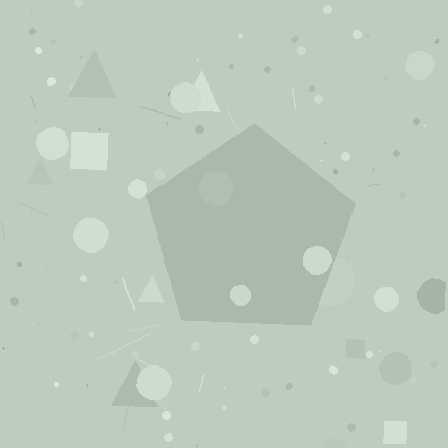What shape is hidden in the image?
A pentagon is hidden in the image.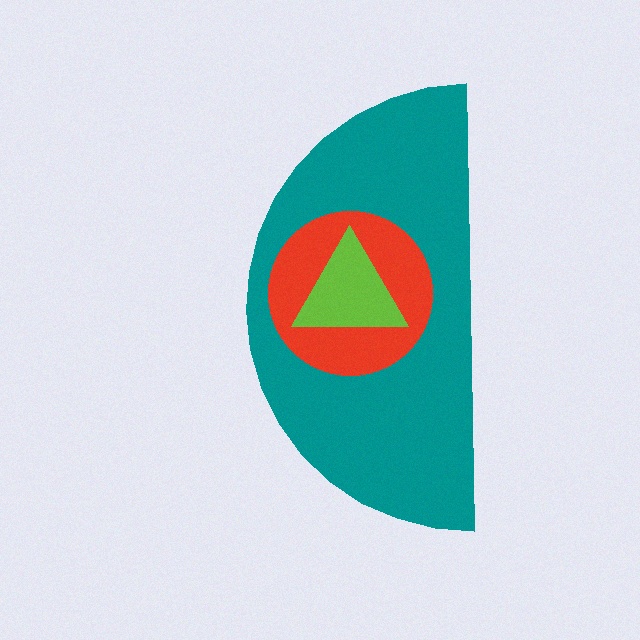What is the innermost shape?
The lime triangle.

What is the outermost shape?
The teal semicircle.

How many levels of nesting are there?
3.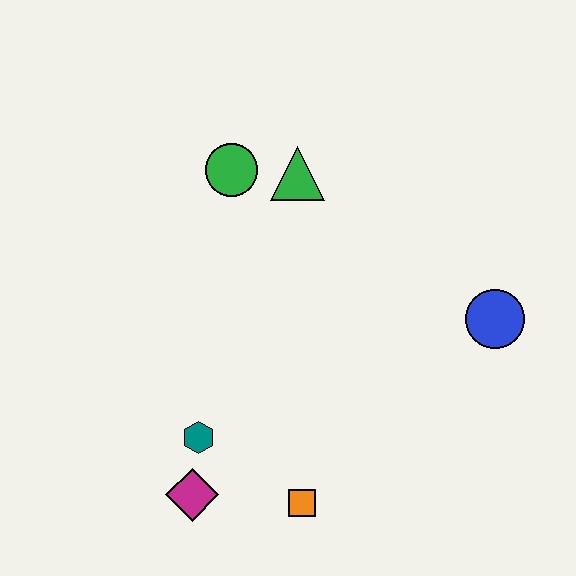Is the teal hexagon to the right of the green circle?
No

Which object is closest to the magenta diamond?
The teal hexagon is closest to the magenta diamond.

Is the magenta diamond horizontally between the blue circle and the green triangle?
No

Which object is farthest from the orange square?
The green circle is farthest from the orange square.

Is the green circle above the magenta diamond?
Yes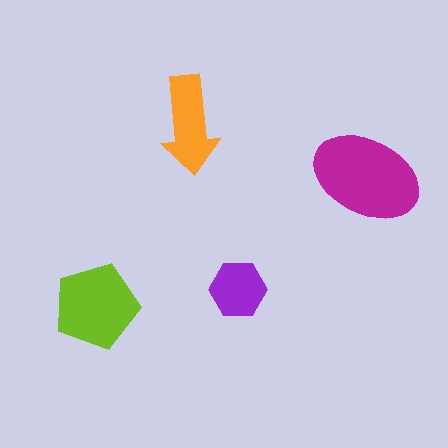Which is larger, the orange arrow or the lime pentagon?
The lime pentagon.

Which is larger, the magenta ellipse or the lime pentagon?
The magenta ellipse.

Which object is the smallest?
The purple hexagon.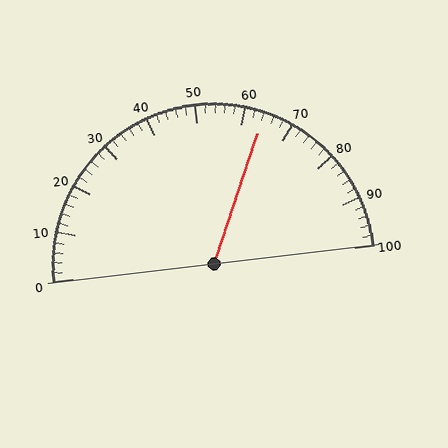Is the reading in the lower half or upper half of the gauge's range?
The reading is in the upper half of the range (0 to 100).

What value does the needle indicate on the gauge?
The needle indicates approximately 64.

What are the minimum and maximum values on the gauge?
The gauge ranges from 0 to 100.